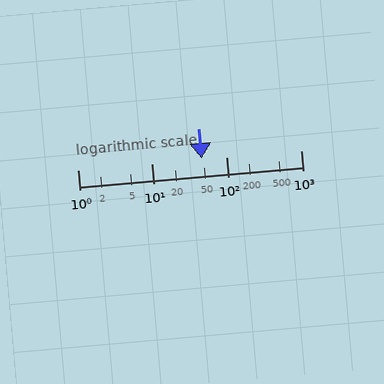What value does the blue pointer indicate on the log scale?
The pointer indicates approximately 47.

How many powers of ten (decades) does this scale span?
The scale spans 3 decades, from 1 to 1000.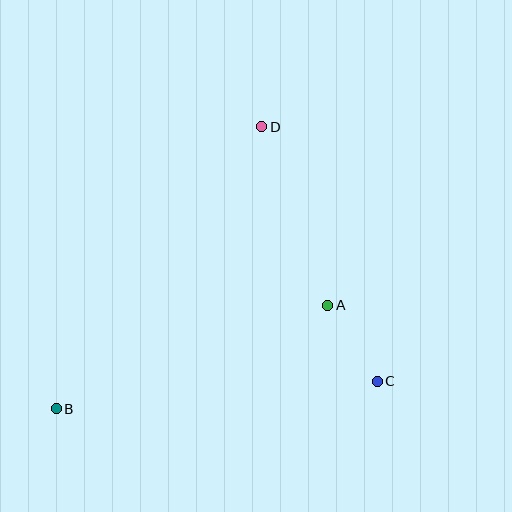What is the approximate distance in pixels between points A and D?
The distance between A and D is approximately 190 pixels.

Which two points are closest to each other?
Points A and C are closest to each other.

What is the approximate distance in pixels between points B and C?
The distance between B and C is approximately 322 pixels.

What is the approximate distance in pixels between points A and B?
The distance between A and B is approximately 290 pixels.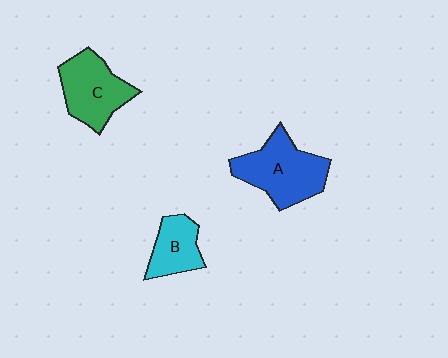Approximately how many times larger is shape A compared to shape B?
Approximately 1.7 times.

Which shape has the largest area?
Shape A (blue).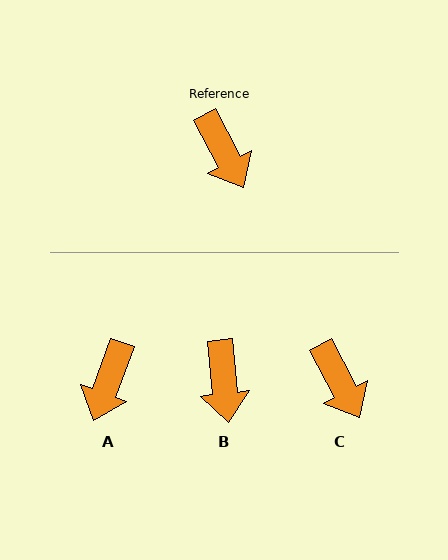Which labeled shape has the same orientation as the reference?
C.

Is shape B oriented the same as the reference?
No, it is off by about 22 degrees.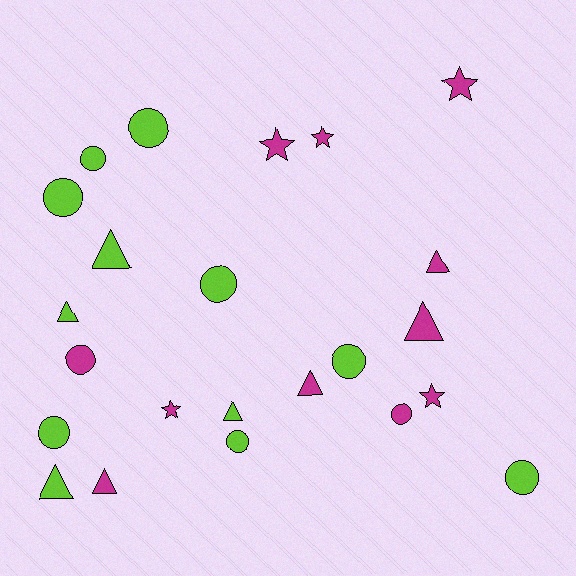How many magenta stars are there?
There are 5 magenta stars.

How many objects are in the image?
There are 23 objects.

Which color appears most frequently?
Lime, with 12 objects.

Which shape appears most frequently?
Circle, with 10 objects.